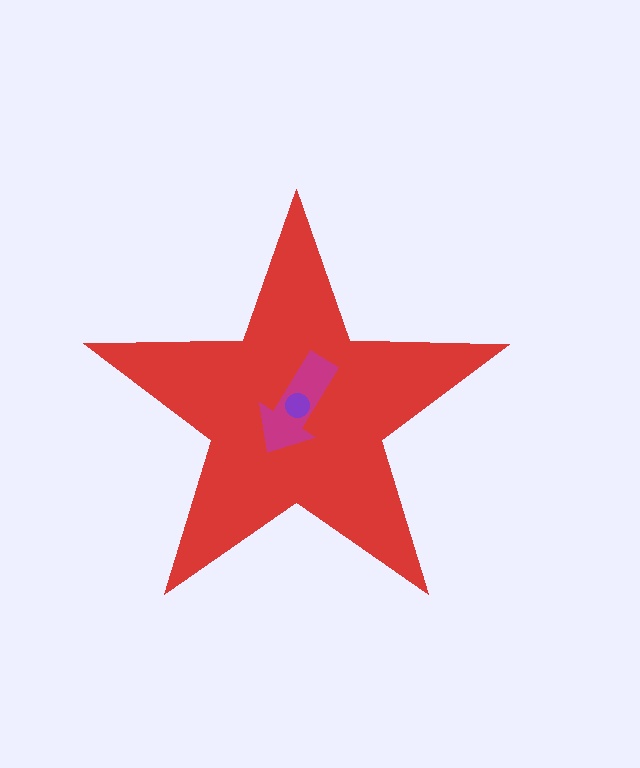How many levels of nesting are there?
3.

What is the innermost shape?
The purple circle.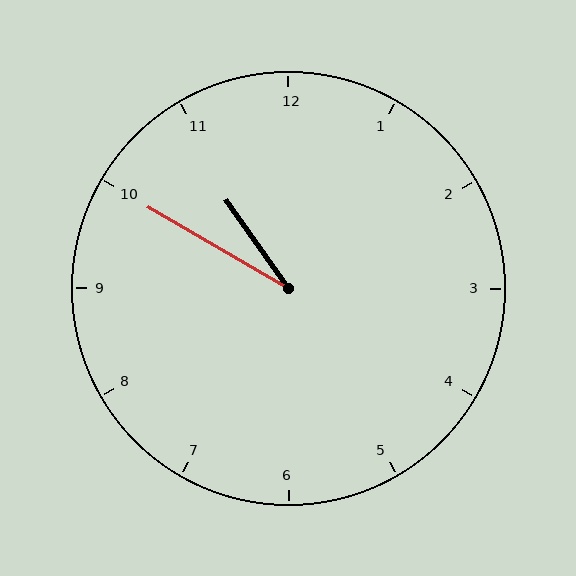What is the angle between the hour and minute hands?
Approximately 25 degrees.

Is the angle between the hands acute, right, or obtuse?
It is acute.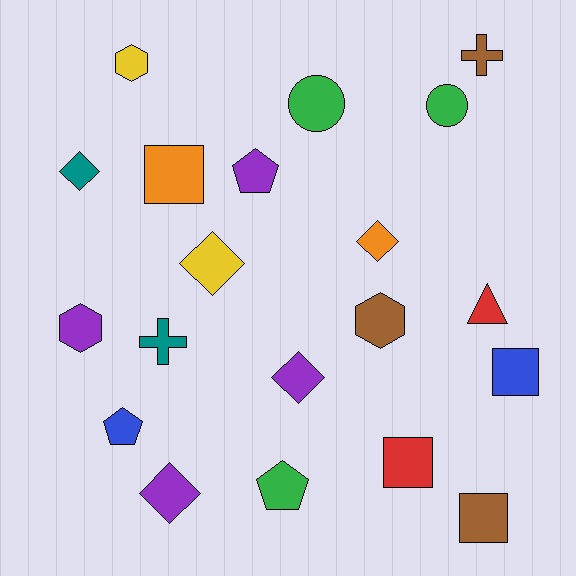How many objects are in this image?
There are 20 objects.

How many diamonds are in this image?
There are 5 diamonds.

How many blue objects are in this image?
There are 2 blue objects.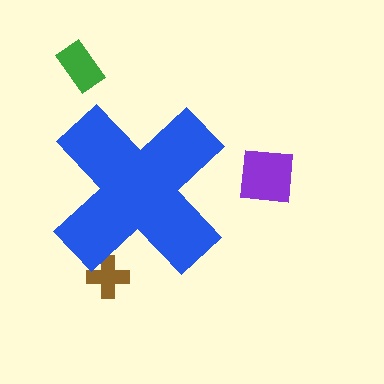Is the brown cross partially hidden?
Yes, the brown cross is partially hidden behind the blue cross.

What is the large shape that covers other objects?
A blue cross.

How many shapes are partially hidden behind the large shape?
1 shape is partially hidden.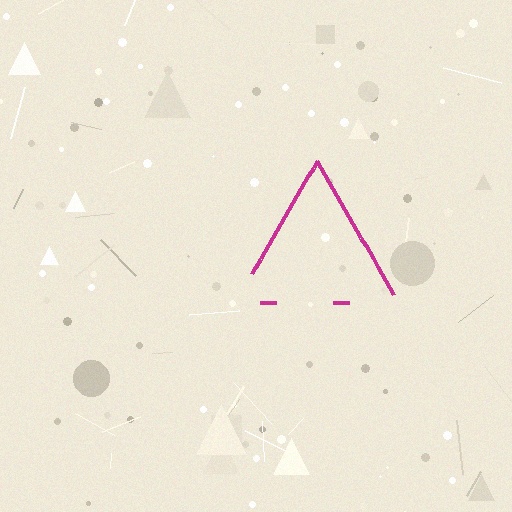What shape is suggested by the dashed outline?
The dashed outline suggests a triangle.